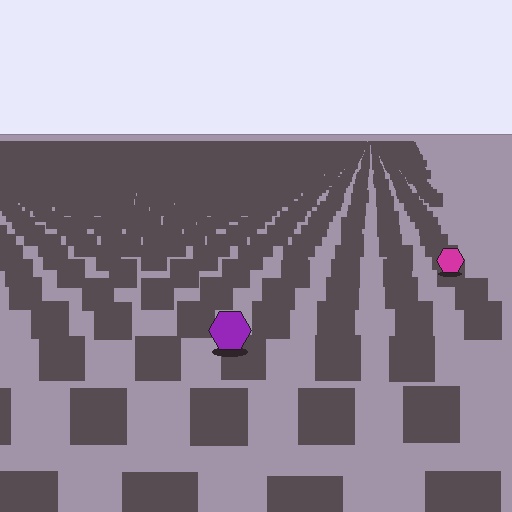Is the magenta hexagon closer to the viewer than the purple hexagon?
No. The purple hexagon is closer — you can tell from the texture gradient: the ground texture is coarser near it.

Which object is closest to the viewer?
The purple hexagon is closest. The texture marks near it are larger and more spread out.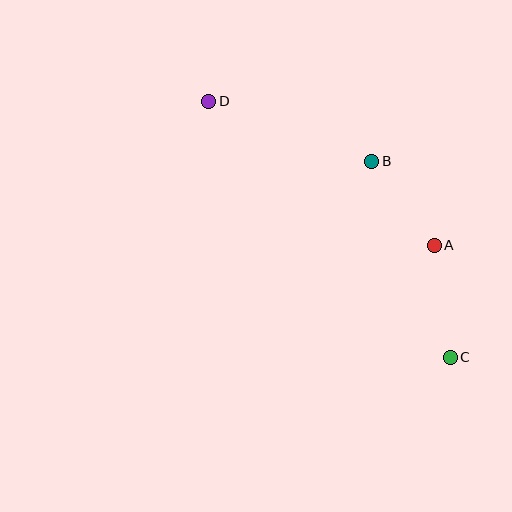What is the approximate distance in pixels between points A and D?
The distance between A and D is approximately 267 pixels.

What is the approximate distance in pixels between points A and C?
The distance between A and C is approximately 113 pixels.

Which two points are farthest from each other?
Points C and D are farthest from each other.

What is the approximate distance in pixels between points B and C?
The distance between B and C is approximately 212 pixels.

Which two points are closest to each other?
Points A and B are closest to each other.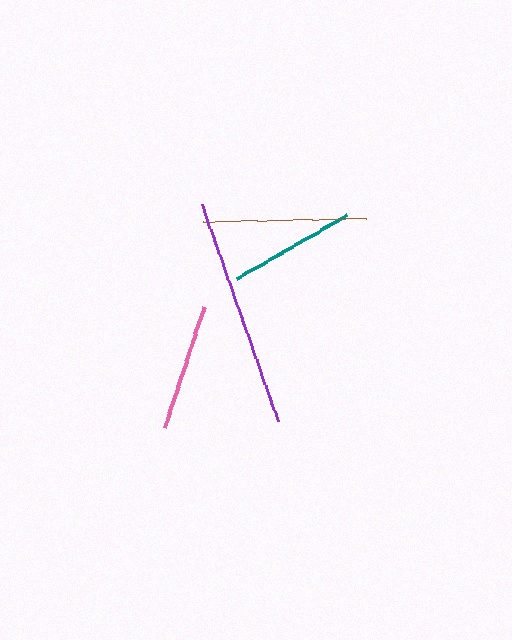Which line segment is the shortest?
The teal line is the shortest at approximately 126 pixels.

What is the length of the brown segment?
The brown segment is approximately 163 pixels long.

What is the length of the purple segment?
The purple segment is approximately 230 pixels long.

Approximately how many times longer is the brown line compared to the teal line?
The brown line is approximately 1.3 times the length of the teal line.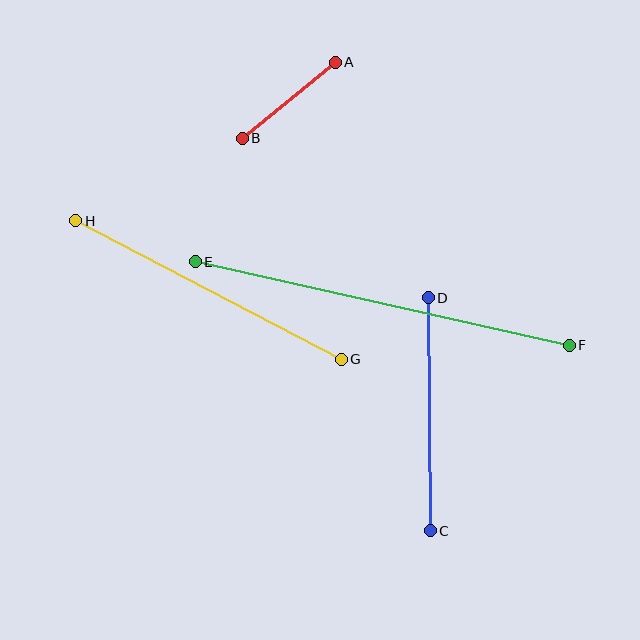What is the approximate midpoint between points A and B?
The midpoint is at approximately (289, 100) pixels.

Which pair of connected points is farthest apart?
Points E and F are farthest apart.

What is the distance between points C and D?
The distance is approximately 233 pixels.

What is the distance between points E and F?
The distance is approximately 383 pixels.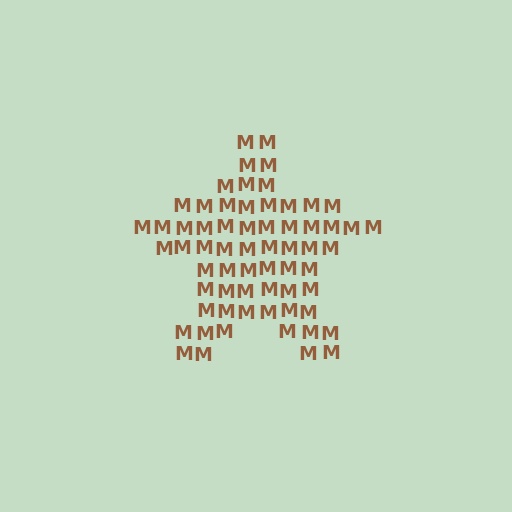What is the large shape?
The large shape is a star.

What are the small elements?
The small elements are letter M's.